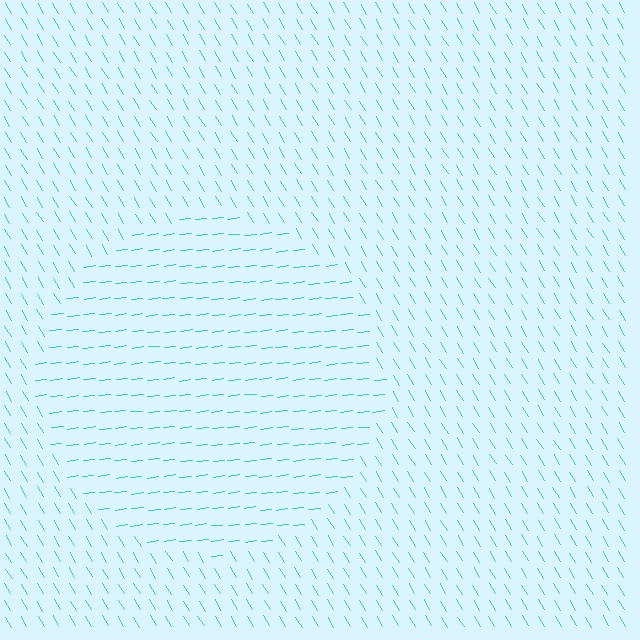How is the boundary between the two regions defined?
The boundary is defined purely by a change in line orientation (approximately 66 degrees difference). All lines are the same color and thickness.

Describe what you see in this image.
The image is filled with small cyan line segments. A circle region in the image has lines oriented differently from the surrounding lines, creating a visible texture boundary.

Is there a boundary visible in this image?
Yes, there is a texture boundary formed by a change in line orientation.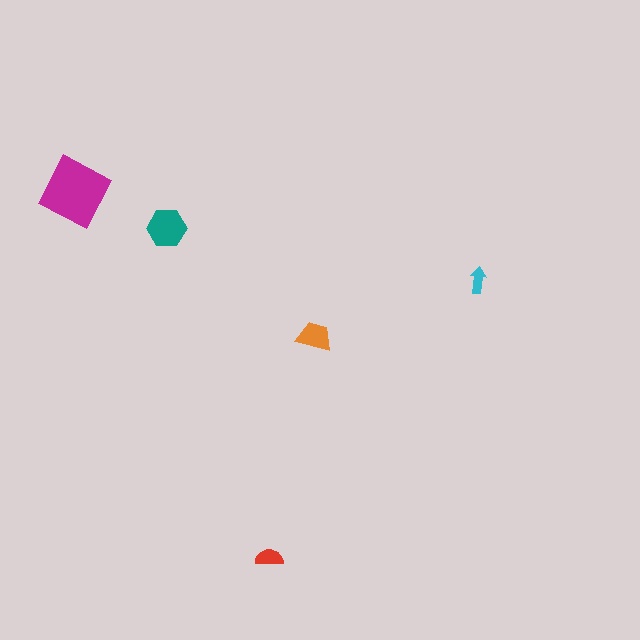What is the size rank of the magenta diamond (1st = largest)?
1st.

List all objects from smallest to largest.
The cyan arrow, the red semicircle, the orange trapezoid, the teal hexagon, the magenta diamond.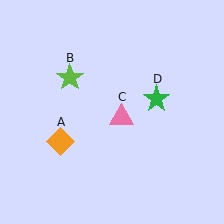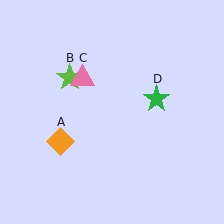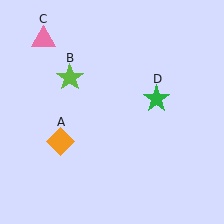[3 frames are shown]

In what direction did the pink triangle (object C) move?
The pink triangle (object C) moved up and to the left.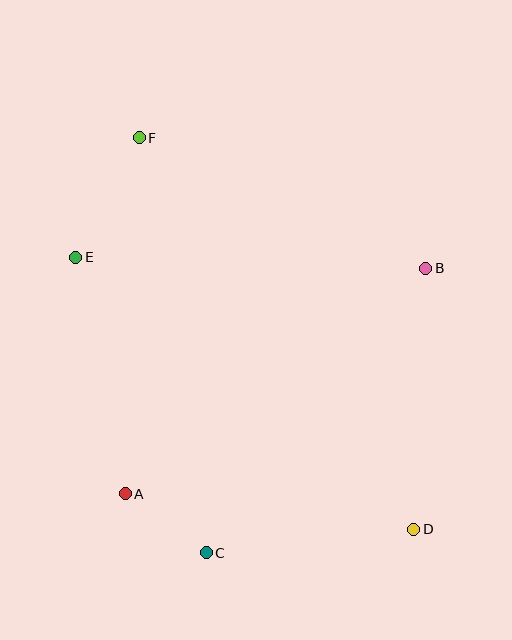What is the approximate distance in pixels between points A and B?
The distance between A and B is approximately 376 pixels.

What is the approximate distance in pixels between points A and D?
The distance between A and D is approximately 291 pixels.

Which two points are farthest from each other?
Points D and F are farthest from each other.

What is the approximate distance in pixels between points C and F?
The distance between C and F is approximately 421 pixels.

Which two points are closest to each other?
Points A and C are closest to each other.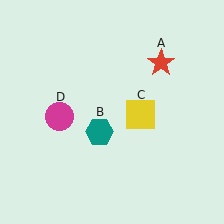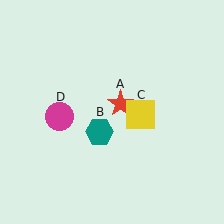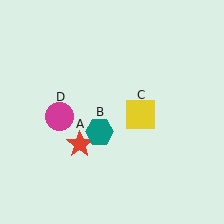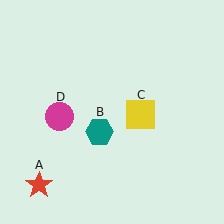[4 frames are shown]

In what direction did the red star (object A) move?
The red star (object A) moved down and to the left.